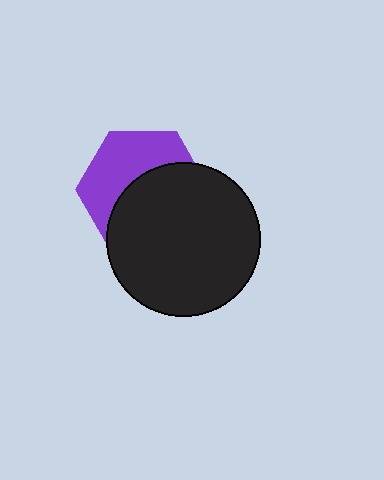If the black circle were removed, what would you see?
You would see the complete purple hexagon.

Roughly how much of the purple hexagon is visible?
About half of it is visible (roughly 45%).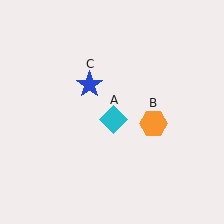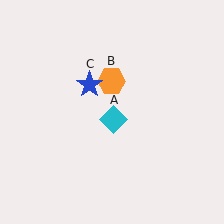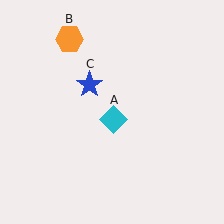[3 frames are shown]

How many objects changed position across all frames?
1 object changed position: orange hexagon (object B).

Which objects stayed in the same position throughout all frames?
Cyan diamond (object A) and blue star (object C) remained stationary.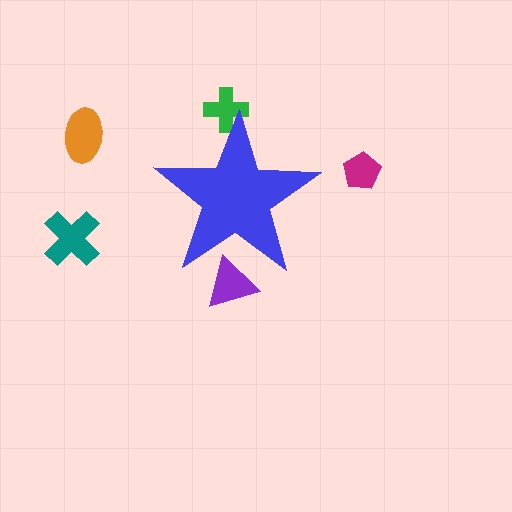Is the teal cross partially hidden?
No, the teal cross is fully visible.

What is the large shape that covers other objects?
A blue star.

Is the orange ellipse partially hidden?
No, the orange ellipse is fully visible.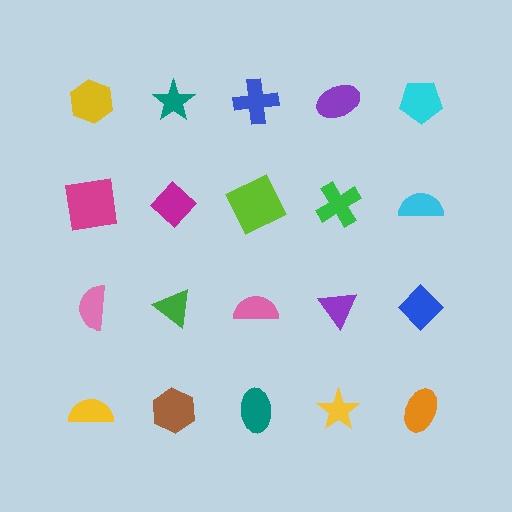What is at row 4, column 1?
A yellow semicircle.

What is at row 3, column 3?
A pink semicircle.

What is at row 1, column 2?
A teal star.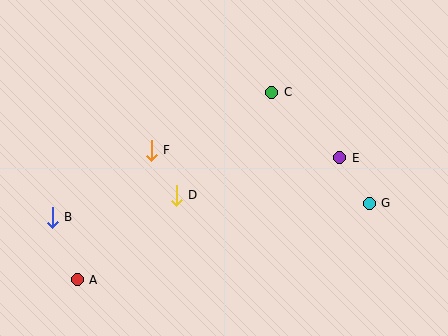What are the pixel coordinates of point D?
Point D is at (176, 195).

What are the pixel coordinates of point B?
Point B is at (52, 217).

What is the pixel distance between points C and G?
The distance between C and G is 148 pixels.